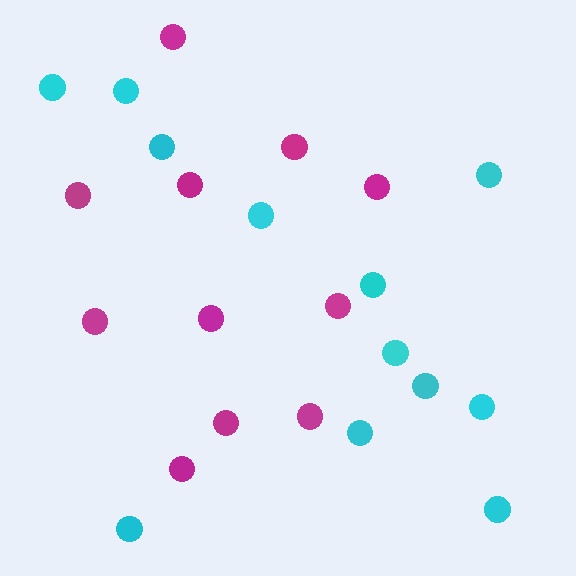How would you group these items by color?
There are 2 groups: one group of cyan circles (12) and one group of magenta circles (11).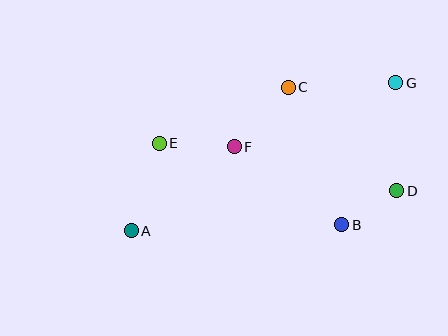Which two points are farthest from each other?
Points A and G are farthest from each other.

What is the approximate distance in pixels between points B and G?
The distance between B and G is approximately 152 pixels.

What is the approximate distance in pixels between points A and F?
The distance between A and F is approximately 133 pixels.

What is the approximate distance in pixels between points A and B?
The distance between A and B is approximately 211 pixels.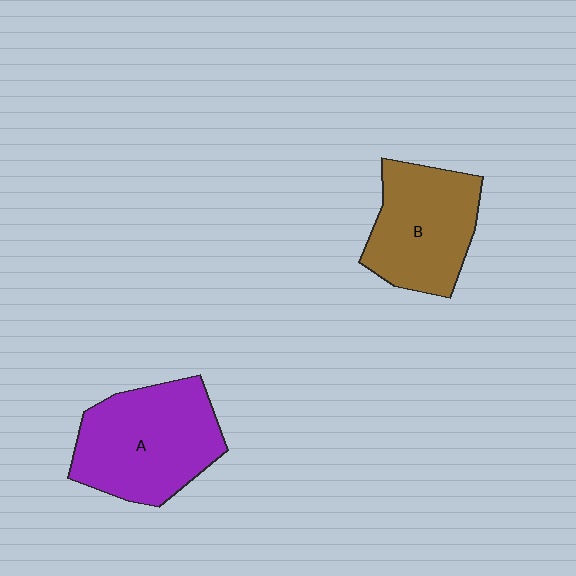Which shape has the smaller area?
Shape B (brown).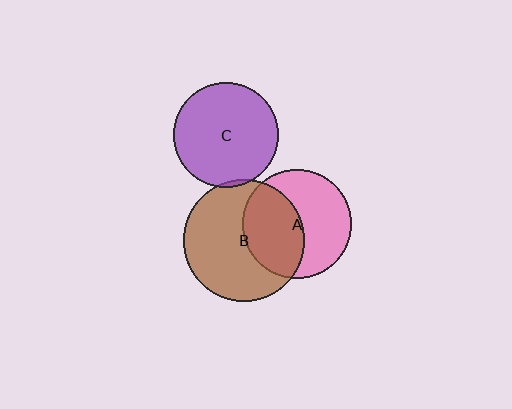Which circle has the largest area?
Circle B (brown).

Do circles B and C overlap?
Yes.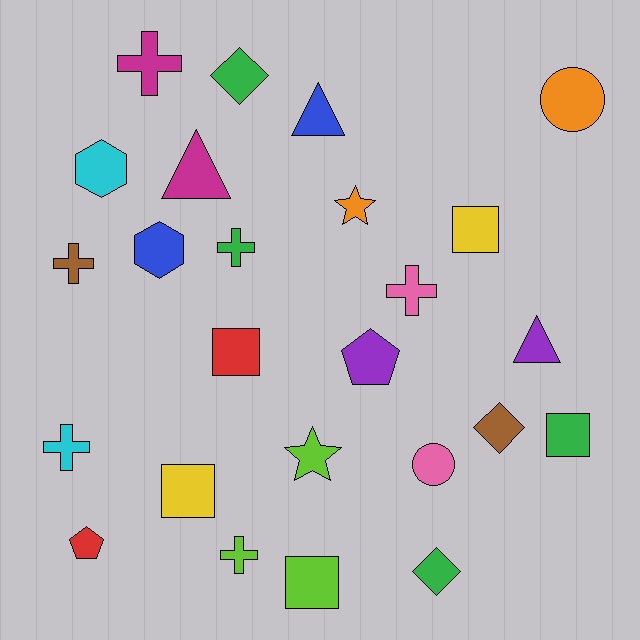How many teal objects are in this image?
There are no teal objects.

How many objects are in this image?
There are 25 objects.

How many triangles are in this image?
There are 3 triangles.